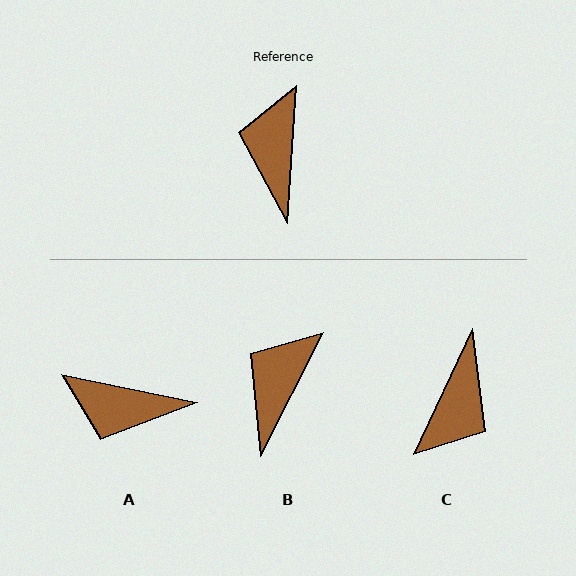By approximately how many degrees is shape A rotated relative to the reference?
Approximately 82 degrees counter-clockwise.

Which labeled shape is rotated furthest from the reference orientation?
C, about 158 degrees away.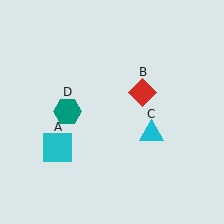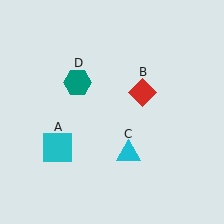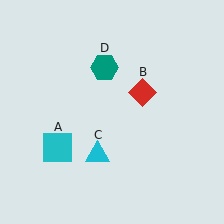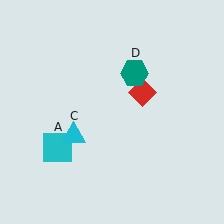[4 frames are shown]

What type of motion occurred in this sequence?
The cyan triangle (object C), teal hexagon (object D) rotated clockwise around the center of the scene.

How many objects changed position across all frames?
2 objects changed position: cyan triangle (object C), teal hexagon (object D).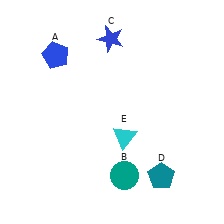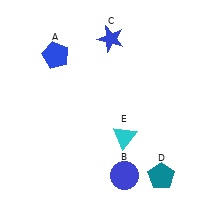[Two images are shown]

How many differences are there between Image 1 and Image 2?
There is 1 difference between the two images.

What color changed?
The circle (B) changed from teal in Image 1 to blue in Image 2.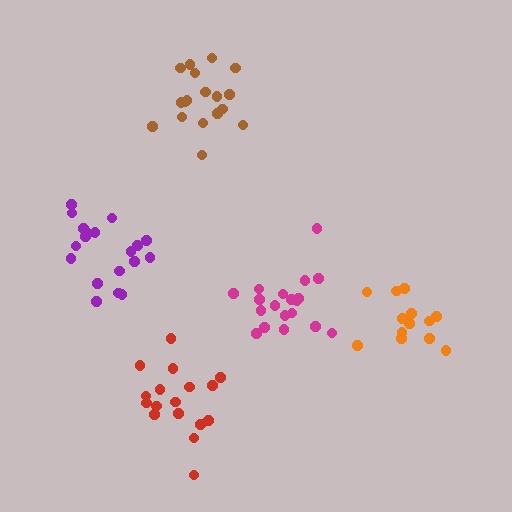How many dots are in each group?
Group 1: 17 dots, Group 2: 19 dots, Group 3: 19 dots, Group 4: 13 dots, Group 5: 18 dots (86 total).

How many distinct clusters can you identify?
There are 5 distinct clusters.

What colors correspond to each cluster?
The clusters are colored: red, magenta, purple, orange, brown.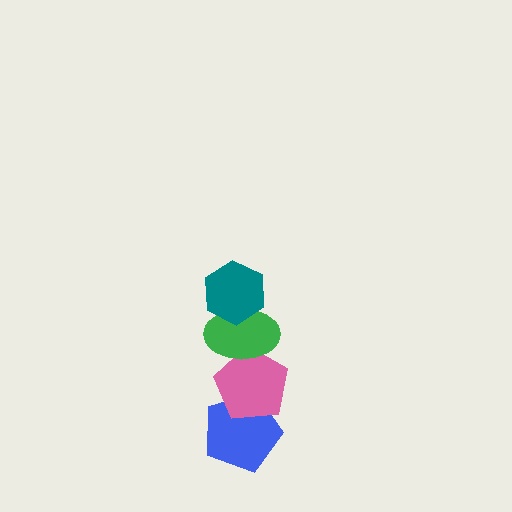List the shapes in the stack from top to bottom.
From top to bottom: the teal hexagon, the green ellipse, the pink pentagon, the blue pentagon.